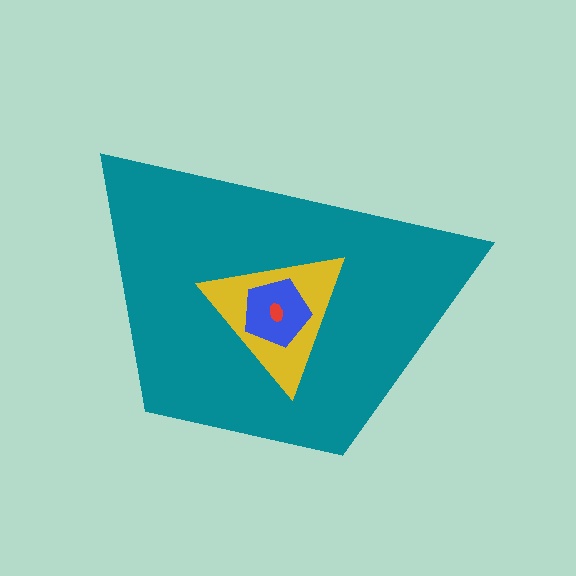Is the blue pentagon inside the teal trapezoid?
Yes.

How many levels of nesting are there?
4.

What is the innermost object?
The red ellipse.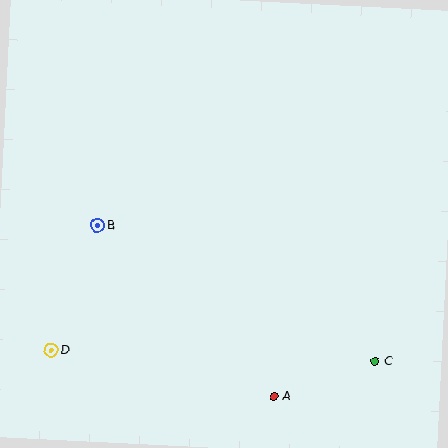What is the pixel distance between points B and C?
The distance between B and C is 309 pixels.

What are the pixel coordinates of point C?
Point C is at (375, 361).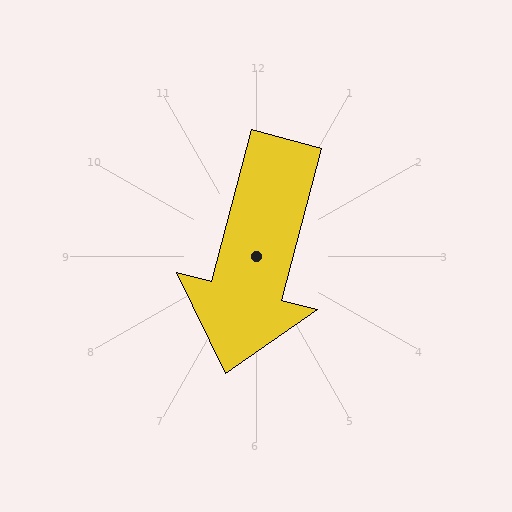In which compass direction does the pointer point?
South.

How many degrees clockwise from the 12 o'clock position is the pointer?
Approximately 195 degrees.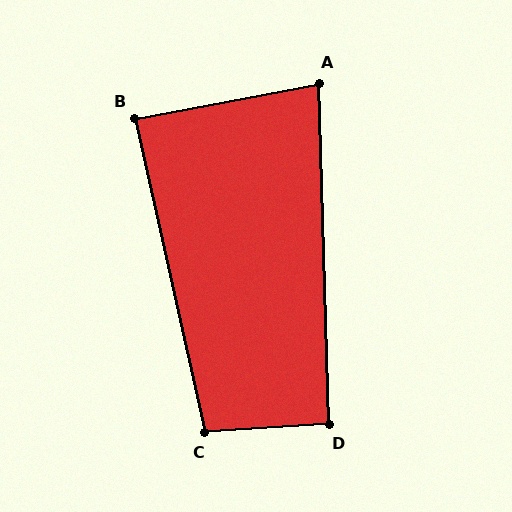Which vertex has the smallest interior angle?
A, at approximately 81 degrees.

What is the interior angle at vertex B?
Approximately 88 degrees (approximately right).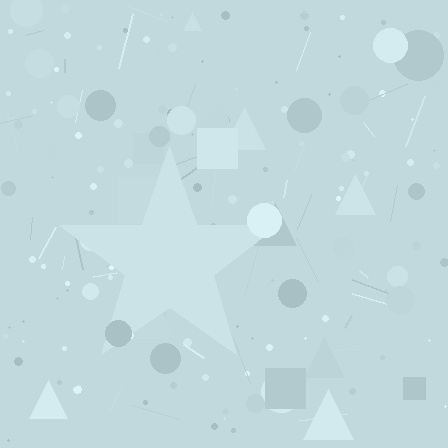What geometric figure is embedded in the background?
A star is embedded in the background.